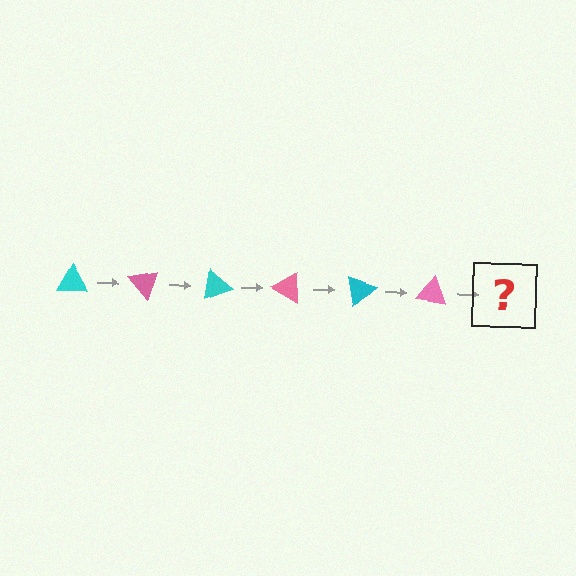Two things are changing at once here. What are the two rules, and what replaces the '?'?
The two rules are that it rotates 50 degrees each step and the color cycles through cyan and pink. The '?' should be a cyan triangle, rotated 300 degrees from the start.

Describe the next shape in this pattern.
It should be a cyan triangle, rotated 300 degrees from the start.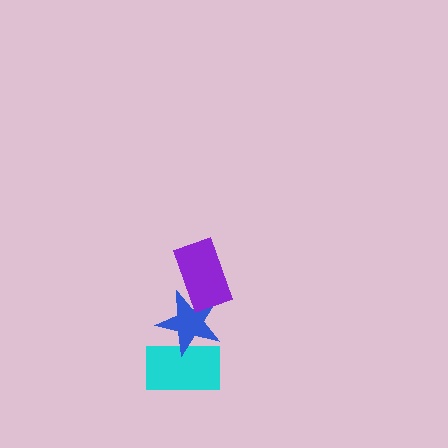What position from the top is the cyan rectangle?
The cyan rectangle is 3rd from the top.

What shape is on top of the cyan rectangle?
The blue star is on top of the cyan rectangle.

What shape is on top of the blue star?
The purple rectangle is on top of the blue star.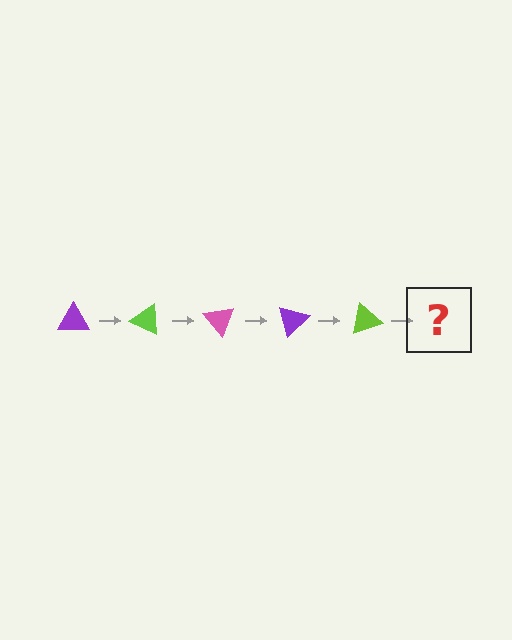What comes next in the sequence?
The next element should be a pink triangle, rotated 125 degrees from the start.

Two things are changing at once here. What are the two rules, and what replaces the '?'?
The two rules are that it rotates 25 degrees each step and the color cycles through purple, lime, and pink. The '?' should be a pink triangle, rotated 125 degrees from the start.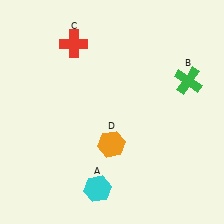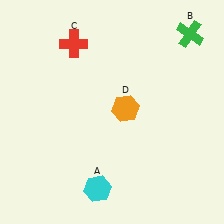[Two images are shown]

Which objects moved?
The objects that moved are: the green cross (B), the orange hexagon (D).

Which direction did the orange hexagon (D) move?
The orange hexagon (D) moved up.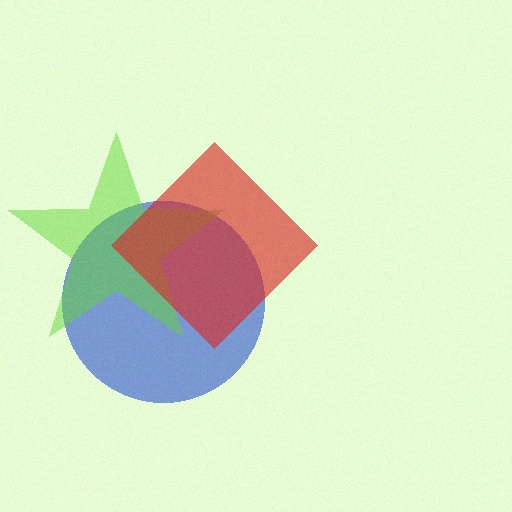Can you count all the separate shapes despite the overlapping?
Yes, there are 3 separate shapes.